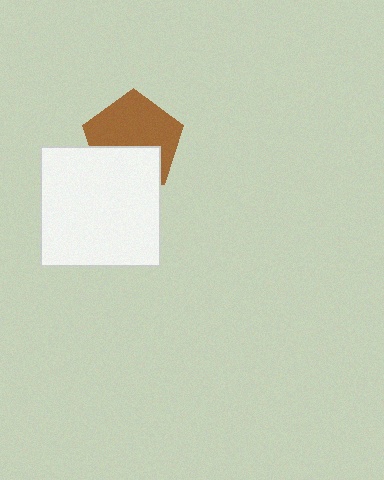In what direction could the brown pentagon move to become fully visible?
The brown pentagon could move up. That would shift it out from behind the white square entirely.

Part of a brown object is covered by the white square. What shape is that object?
It is a pentagon.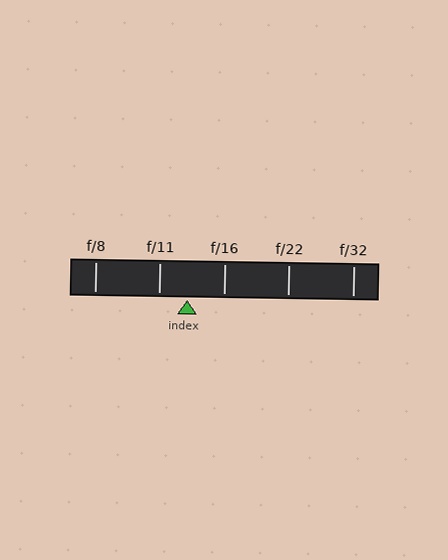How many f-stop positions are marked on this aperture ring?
There are 5 f-stop positions marked.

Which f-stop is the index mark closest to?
The index mark is closest to f/11.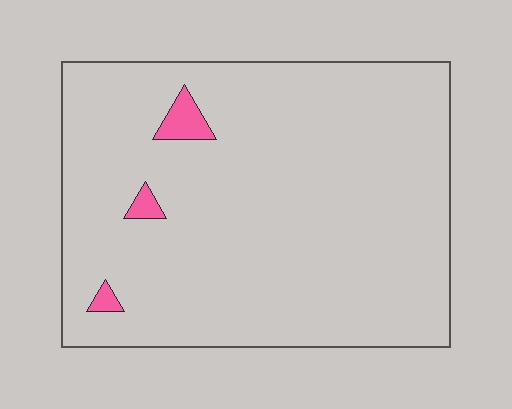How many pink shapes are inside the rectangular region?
3.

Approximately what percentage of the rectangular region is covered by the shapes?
Approximately 5%.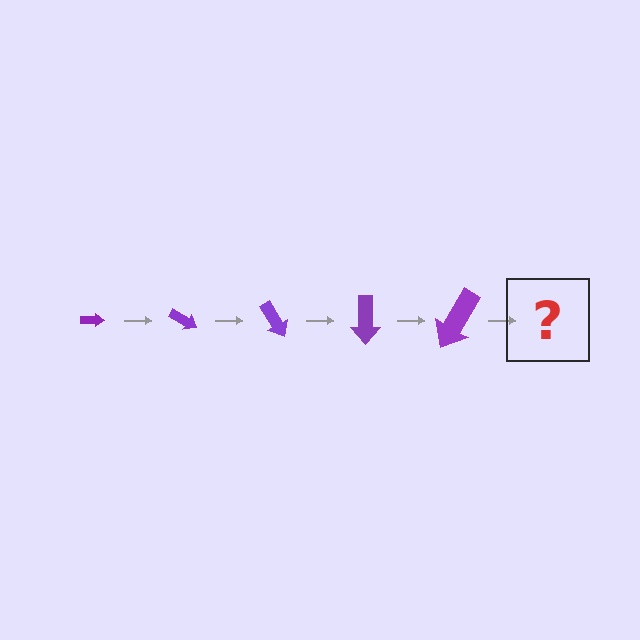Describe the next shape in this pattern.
It should be an arrow, larger than the previous one and rotated 150 degrees from the start.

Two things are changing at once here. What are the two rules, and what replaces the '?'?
The two rules are that the arrow grows larger each step and it rotates 30 degrees each step. The '?' should be an arrow, larger than the previous one and rotated 150 degrees from the start.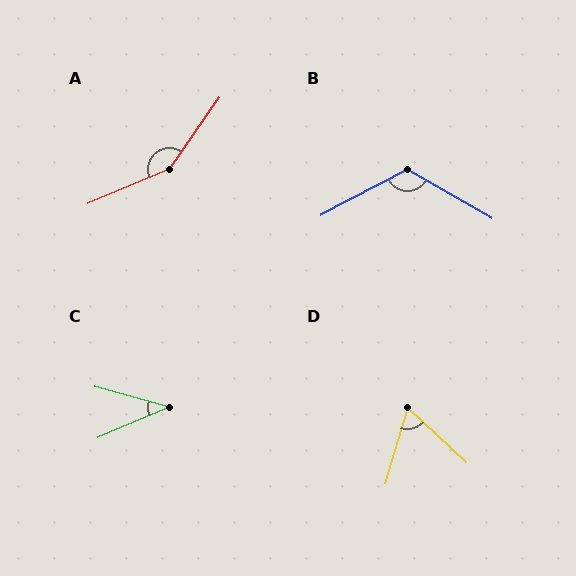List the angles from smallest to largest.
C (38°), D (63°), B (122°), A (148°).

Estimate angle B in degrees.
Approximately 122 degrees.